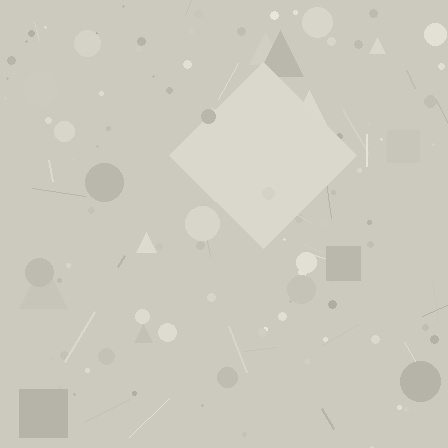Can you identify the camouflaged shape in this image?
The camouflaged shape is a diamond.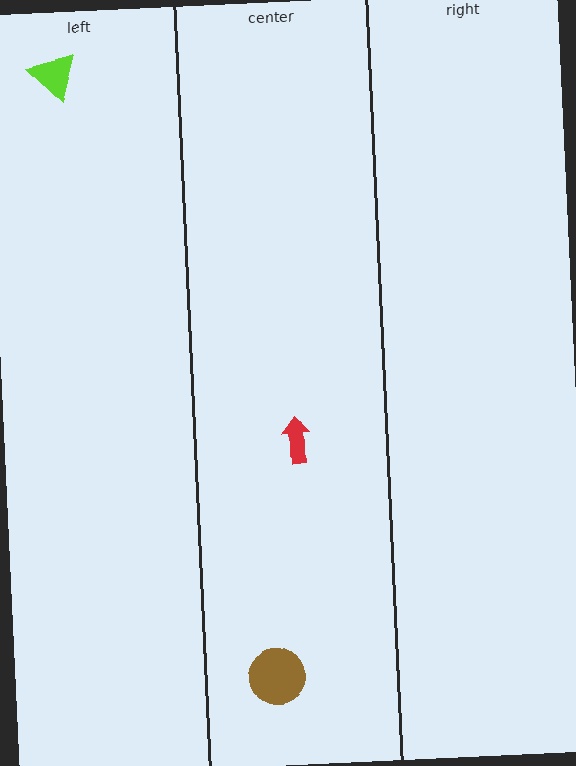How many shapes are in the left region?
1.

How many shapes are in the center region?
2.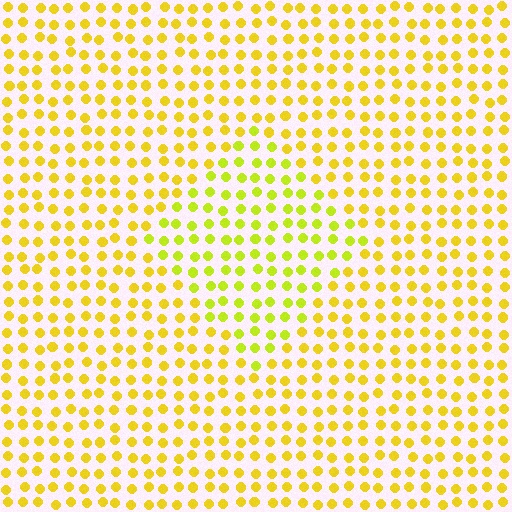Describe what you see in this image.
The image is filled with small yellow elements in a uniform arrangement. A diamond-shaped region is visible where the elements are tinted to a slightly different hue, forming a subtle color boundary.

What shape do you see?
I see a diamond.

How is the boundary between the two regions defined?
The boundary is defined purely by a slight shift in hue (about 22 degrees). Spacing, size, and orientation are identical on both sides.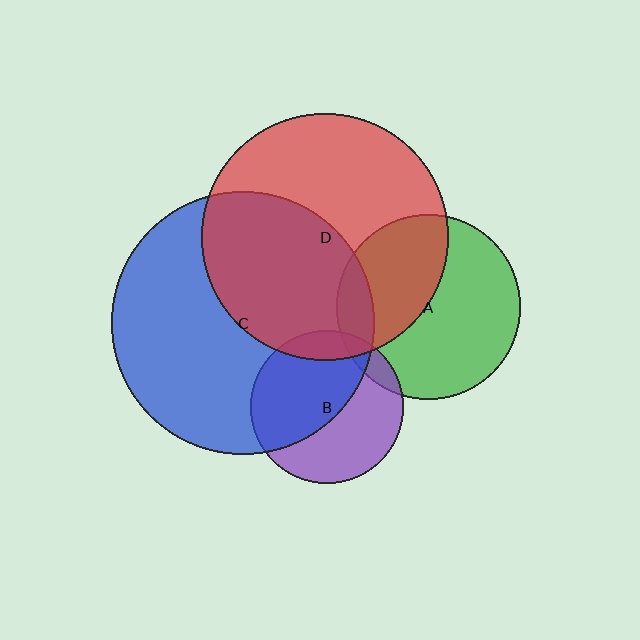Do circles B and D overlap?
Yes.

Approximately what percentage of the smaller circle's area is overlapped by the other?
Approximately 10%.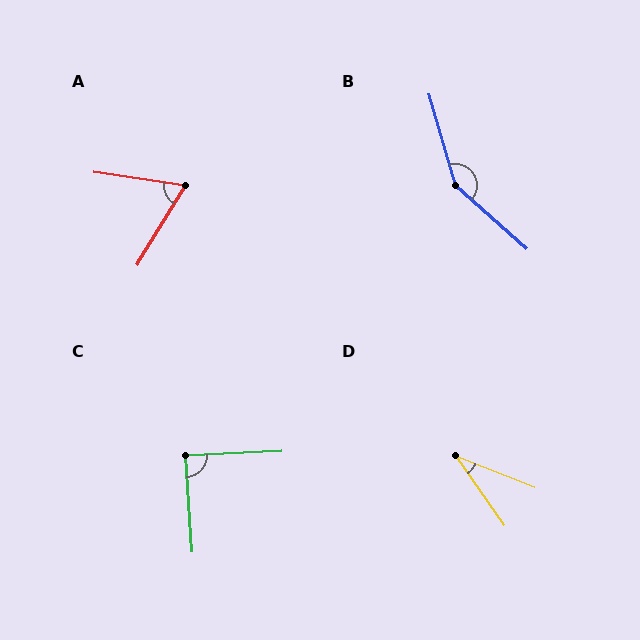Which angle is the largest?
B, at approximately 148 degrees.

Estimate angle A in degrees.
Approximately 67 degrees.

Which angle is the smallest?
D, at approximately 33 degrees.